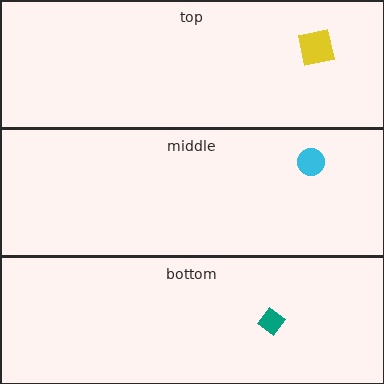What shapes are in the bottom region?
The teal diamond.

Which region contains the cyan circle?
The middle region.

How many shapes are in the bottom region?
1.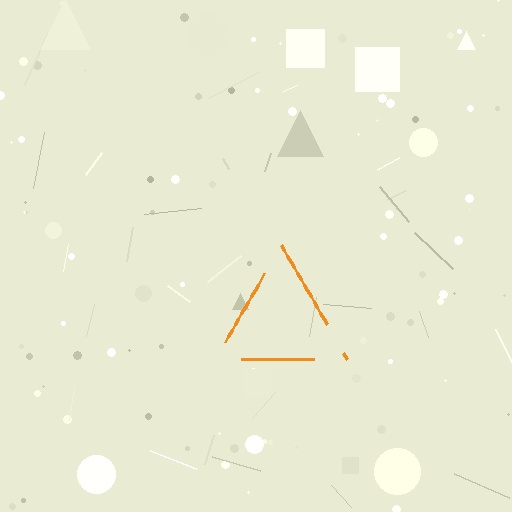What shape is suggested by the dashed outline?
The dashed outline suggests a triangle.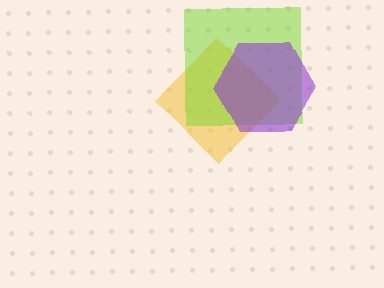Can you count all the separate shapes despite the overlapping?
Yes, there are 3 separate shapes.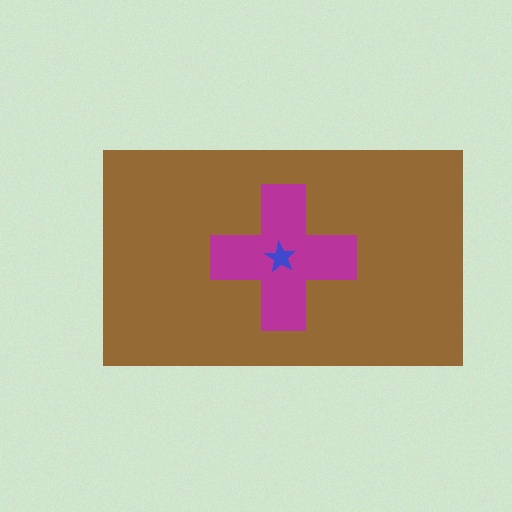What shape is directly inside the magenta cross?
The blue star.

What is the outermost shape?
The brown rectangle.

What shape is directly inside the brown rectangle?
The magenta cross.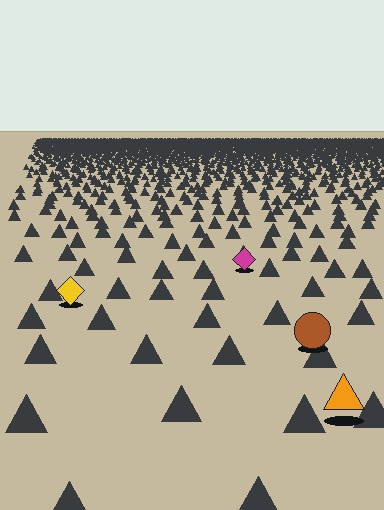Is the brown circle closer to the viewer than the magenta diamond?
Yes. The brown circle is closer — you can tell from the texture gradient: the ground texture is coarser near it.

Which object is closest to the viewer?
The orange triangle is closest. The texture marks near it are larger and more spread out.